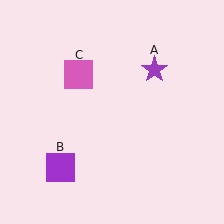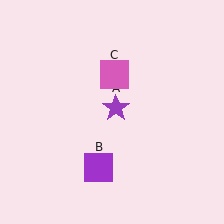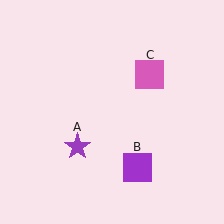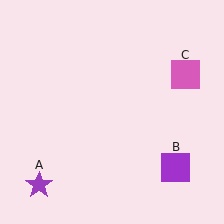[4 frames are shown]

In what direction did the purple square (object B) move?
The purple square (object B) moved right.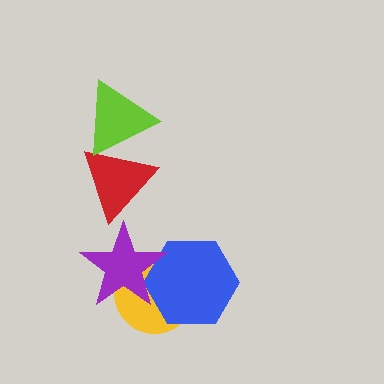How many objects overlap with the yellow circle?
2 objects overlap with the yellow circle.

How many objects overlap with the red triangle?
1 object overlaps with the red triangle.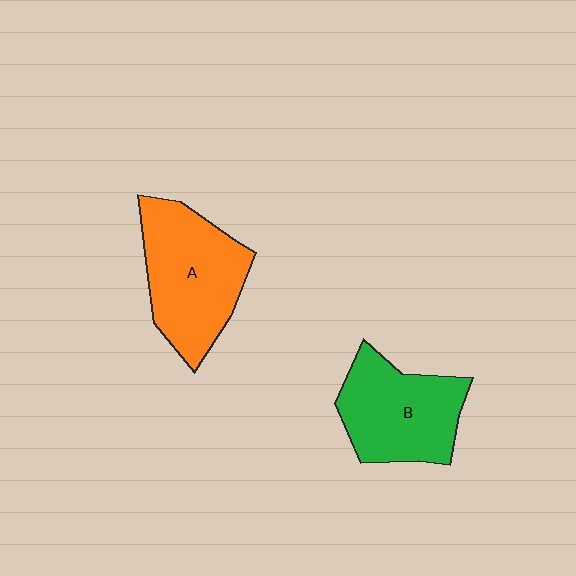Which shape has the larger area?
Shape A (orange).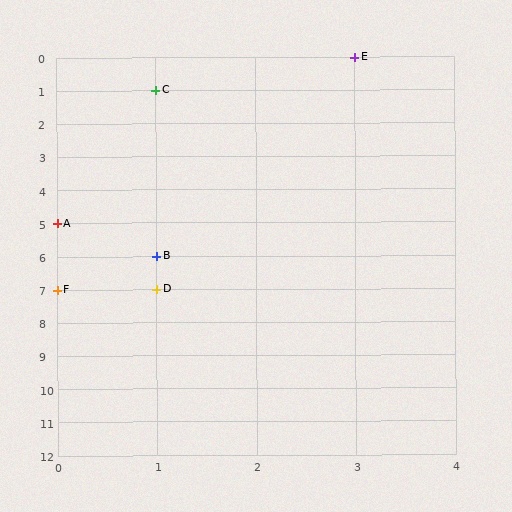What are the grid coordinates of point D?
Point D is at grid coordinates (1, 7).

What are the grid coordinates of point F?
Point F is at grid coordinates (0, 7).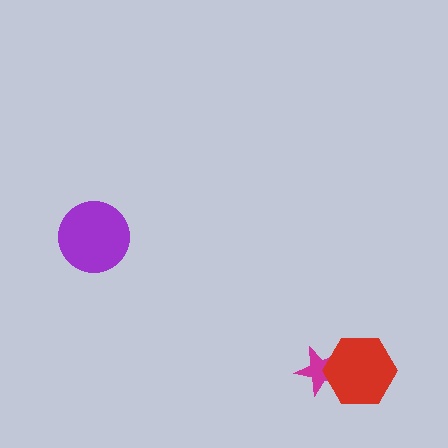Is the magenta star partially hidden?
Yes, it is partially covered by another shape.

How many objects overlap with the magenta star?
1 object overlaps with the magenta star.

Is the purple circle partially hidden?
No, no other shape covers it.